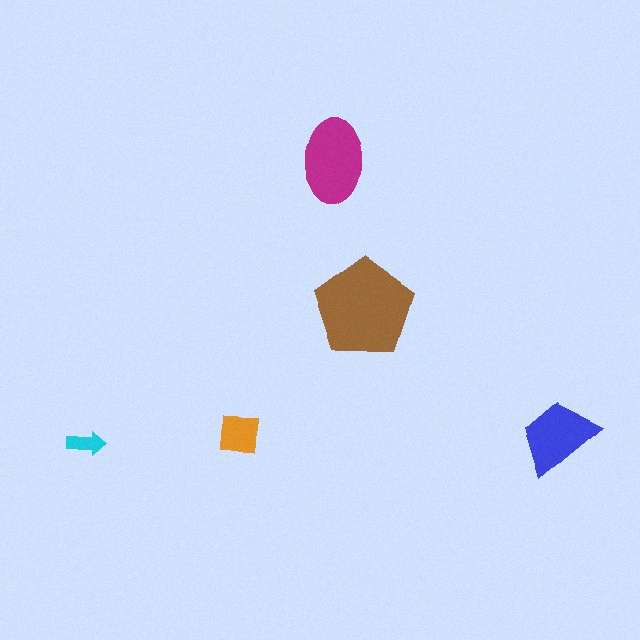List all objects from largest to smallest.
The brown pentagon, the magenta ellipse, the blue trapezoid, the orange square, the cyan arrow.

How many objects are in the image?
There are 5 objects in the image.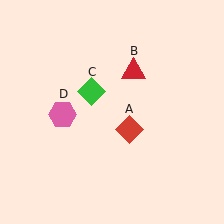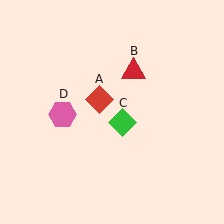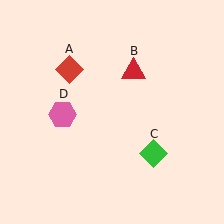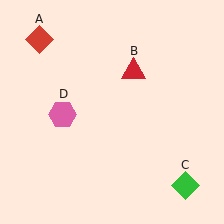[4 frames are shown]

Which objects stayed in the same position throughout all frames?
Red triangle (object B) and pink hexagon (object D) remained stationary.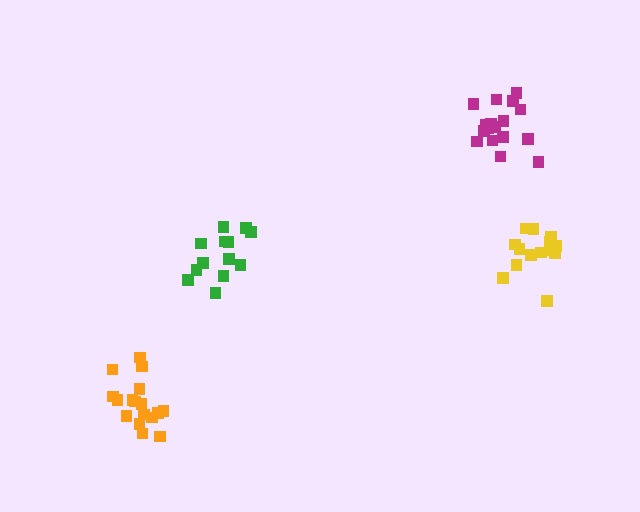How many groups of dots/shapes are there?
There are 4 groups.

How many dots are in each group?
Group 1: 14 dots, Group 2: 17 dots, Group 3: 13 dots, Group 4: 18 dots (62 total).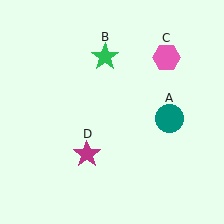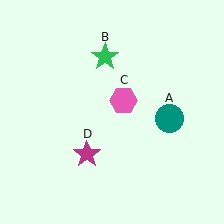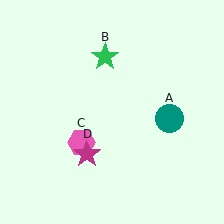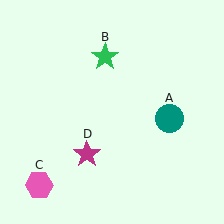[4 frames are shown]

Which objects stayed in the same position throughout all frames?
Teal circle (object A) and green star (object B) and magenta star (object D) remained stationary.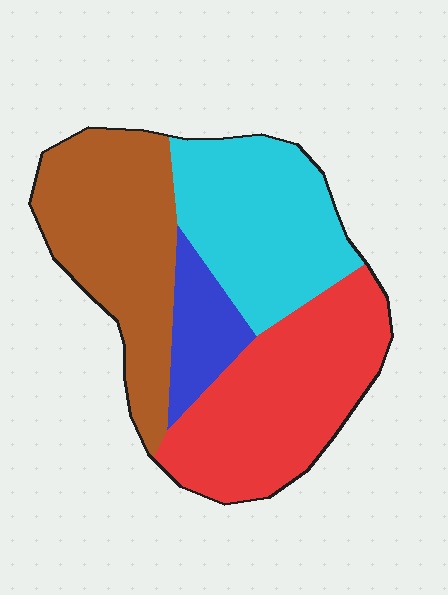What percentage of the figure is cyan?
Cyan covers around 25% of the figure.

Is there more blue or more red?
Red.